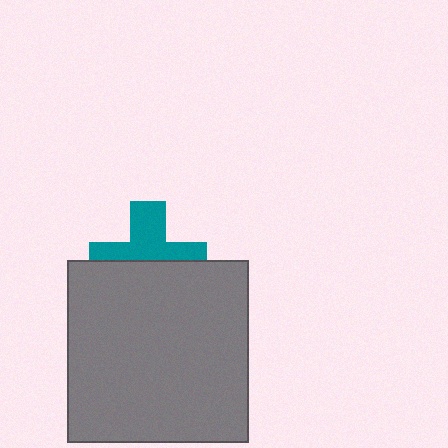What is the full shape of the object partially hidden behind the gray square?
The partially hidden object is a teal cross.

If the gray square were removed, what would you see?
You would see the complete teal cross.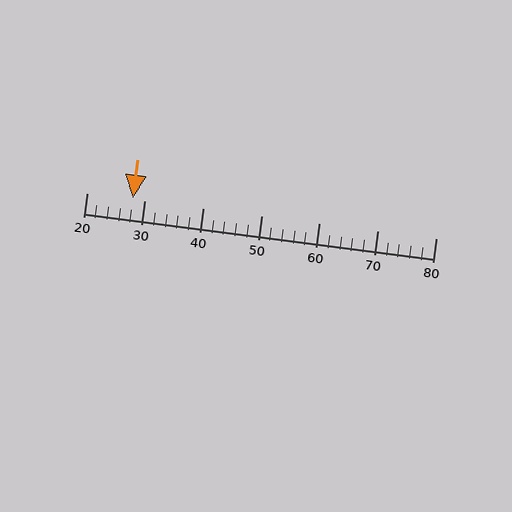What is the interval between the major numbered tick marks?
The major tick marks are spaced 10 units apart.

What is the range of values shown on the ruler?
The ruler shows values from 20 to 80.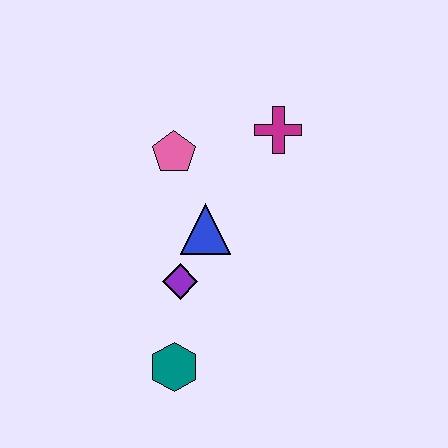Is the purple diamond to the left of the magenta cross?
Yes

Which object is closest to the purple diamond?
The blue triangle is closest to the purple diamond.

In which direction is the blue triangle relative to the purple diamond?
The blue triangle is above the purple diamond.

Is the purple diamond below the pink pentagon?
Yes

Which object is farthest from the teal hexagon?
The magenta cross is farthest from the teal hexagon.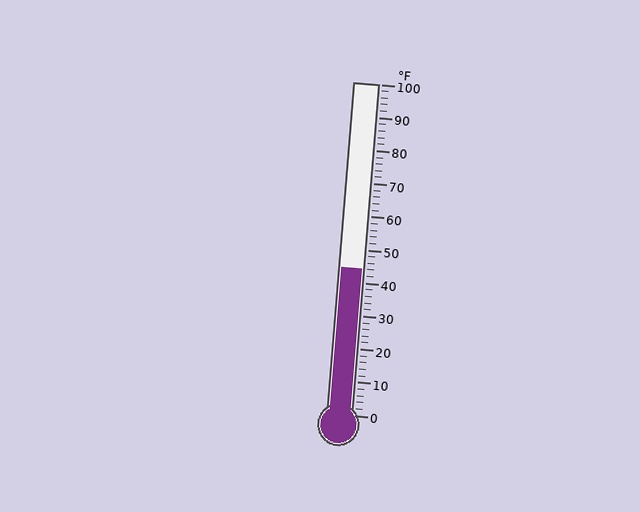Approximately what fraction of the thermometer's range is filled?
The thermometer is filled to approximately 45% of its range.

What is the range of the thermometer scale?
The thermometer scale ranges from 0°F to 100°F.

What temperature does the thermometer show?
The thermometer shows approximately 44°F.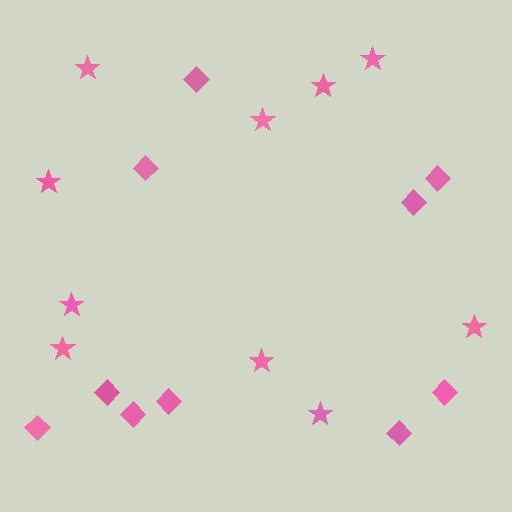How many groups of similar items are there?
There are 2 groups: one group of diamonds (10) and one group of stars (10).